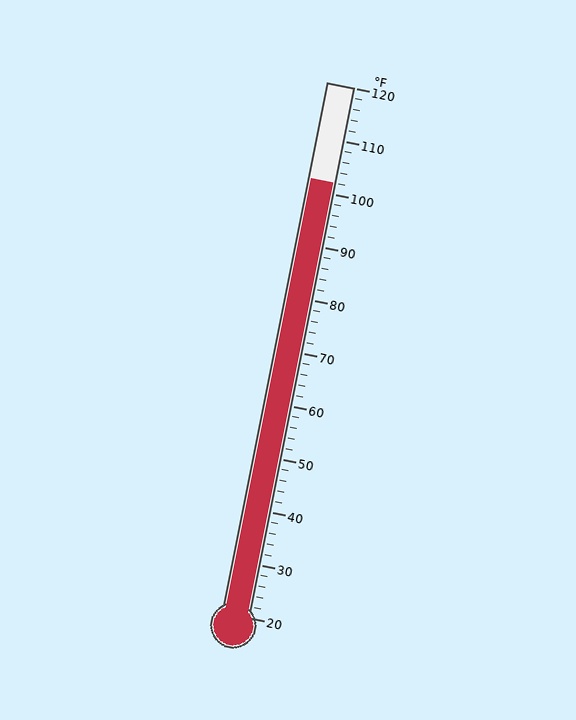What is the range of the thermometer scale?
The thermometer scale ranges from 20°F to 120°F.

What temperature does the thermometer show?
The thermometer shows approximately 102°F.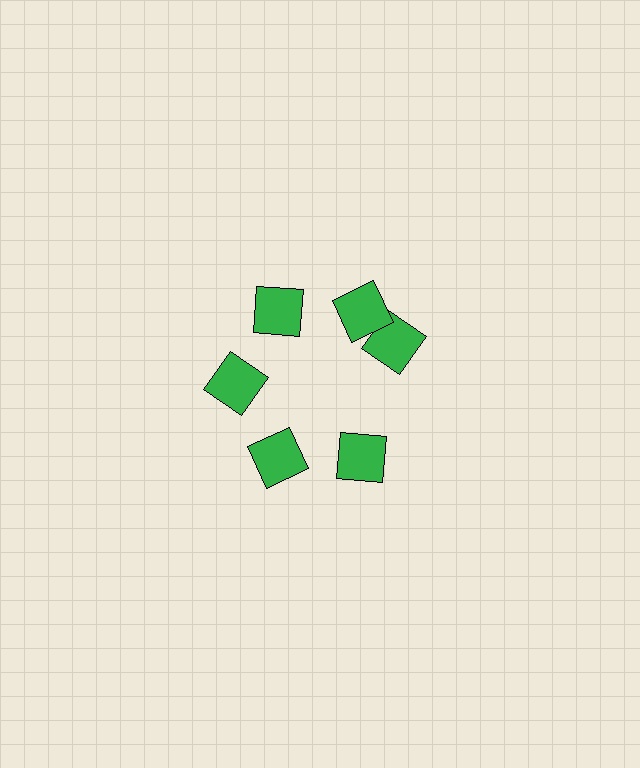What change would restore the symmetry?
The symmetry would be restored by rotating it back into even spacing with its neighbors so that all 6 squares sit at equal angles and equal distance from the center.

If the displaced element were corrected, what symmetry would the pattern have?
It would have 6-fold rotational symmetry — the pattern would map onto itself every 60 degrees.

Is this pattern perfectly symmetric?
No. The 6 green squares are arranged in a ring, but one element near the 3 o'clock position is rotated out of alignment along the ring, breaking the 6-fold rotational symmetry.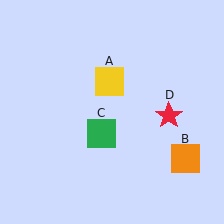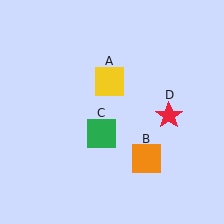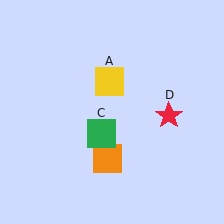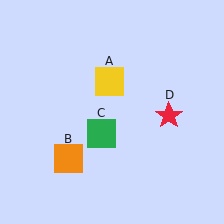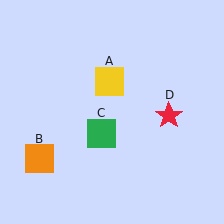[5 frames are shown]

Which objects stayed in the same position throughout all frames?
Yellow square (object A) and green square (object C) and red star (object D) remained stationary.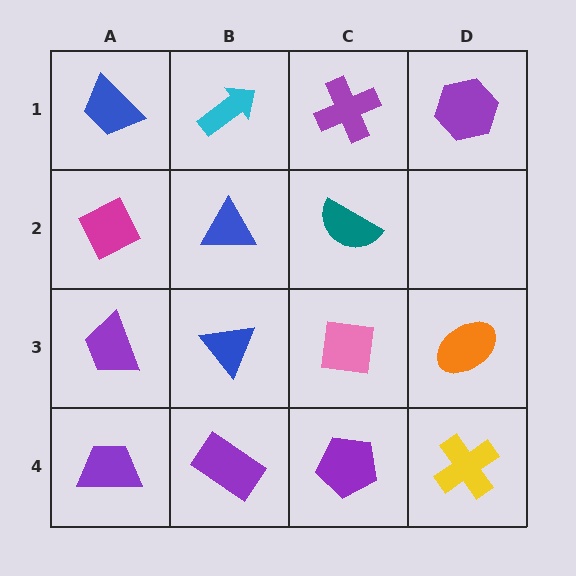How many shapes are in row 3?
4 shapes.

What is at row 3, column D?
An orange ellipse.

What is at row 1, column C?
A purple cross.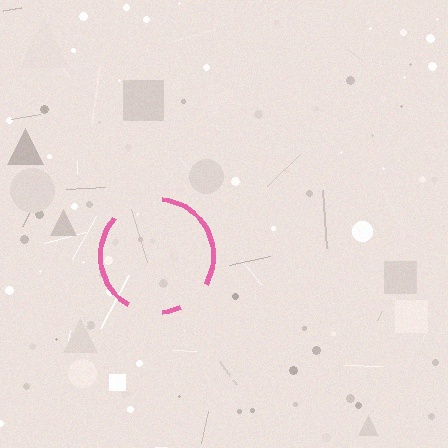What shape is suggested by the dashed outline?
The dashed outline suggests a circle.